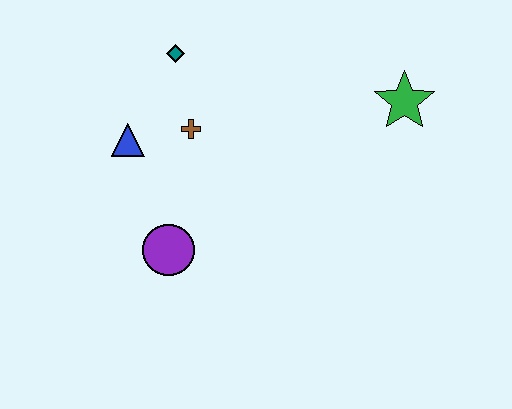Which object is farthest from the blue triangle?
The green star is farthest from the blue triangle.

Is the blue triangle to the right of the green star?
No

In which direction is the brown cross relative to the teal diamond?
The brown cross is below the teal diamond.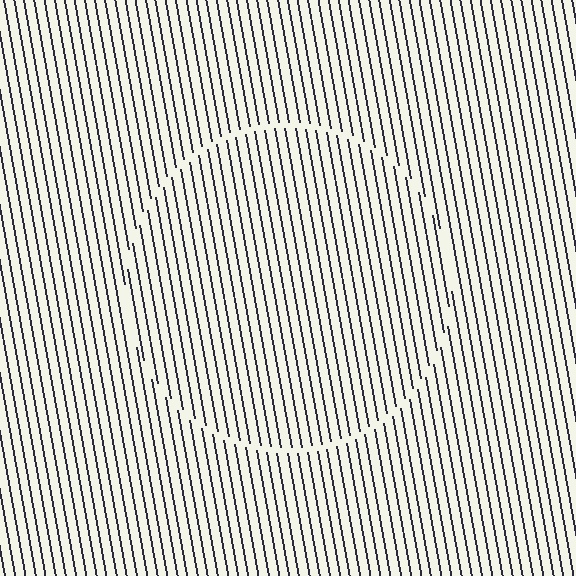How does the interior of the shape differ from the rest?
The interior of the shape contains the same grating, shifted by half a period — the contour is defined by the phase discontinuity where line-ends from the inner and outer gratings abut.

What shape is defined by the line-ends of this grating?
An illusory circle. The interior of the shape contains the same grating, shifted by half a period — the contour is defined by the phase discontinuity where line-ends from the inner and outer gratings abut.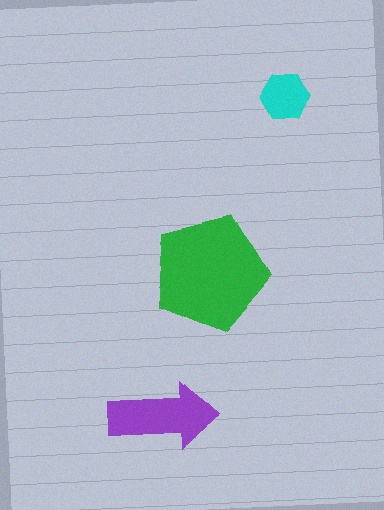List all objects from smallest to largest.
The cyan hexagon, the purple arrow, the green pentagon.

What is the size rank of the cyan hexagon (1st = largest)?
3rd.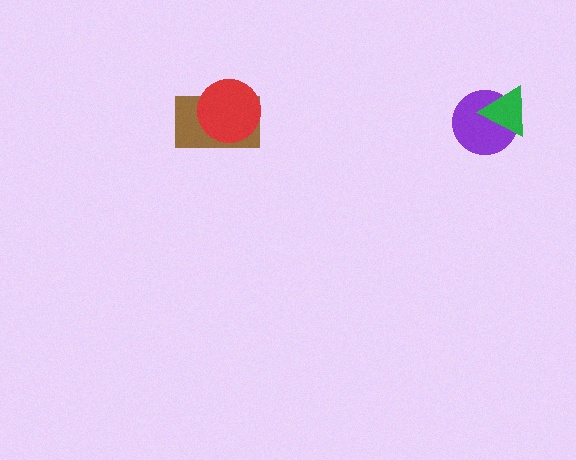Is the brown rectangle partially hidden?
Yes, it is partially covered by another shape.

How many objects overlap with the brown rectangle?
1 object overlaps with the brown rectangle.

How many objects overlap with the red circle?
1 object overlaps with the red circle.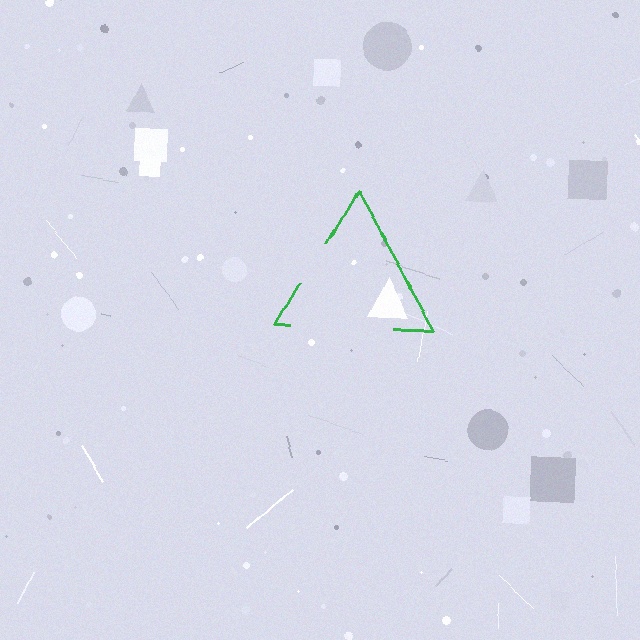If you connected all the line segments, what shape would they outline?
They would outline a triangle.